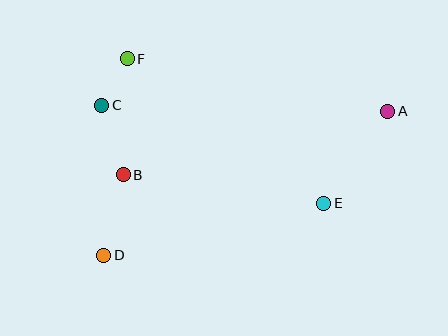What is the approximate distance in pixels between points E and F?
The distance between E and F is approximately 243 pixels.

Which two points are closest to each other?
Points C and F are closest to each other.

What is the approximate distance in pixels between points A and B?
The distance between A and B is approximately 272 pixels.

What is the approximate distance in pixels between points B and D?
The distance between B and D is approximately 83 pixels.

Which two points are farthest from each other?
Points A and D are farthest from each other.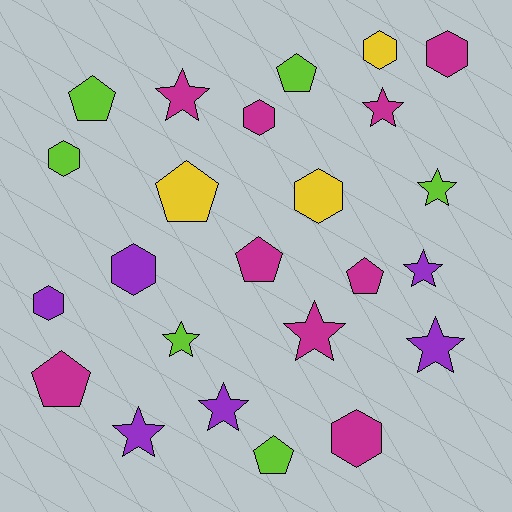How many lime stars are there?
There are 2 lime stars.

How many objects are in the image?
There are 24 objects.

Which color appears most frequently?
Magenta, with 9 objects.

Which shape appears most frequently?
Star, with 9 objects.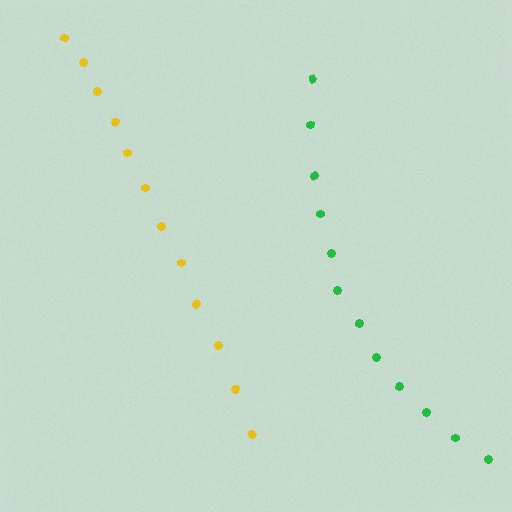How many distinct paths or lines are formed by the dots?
There are 2 distinct paths.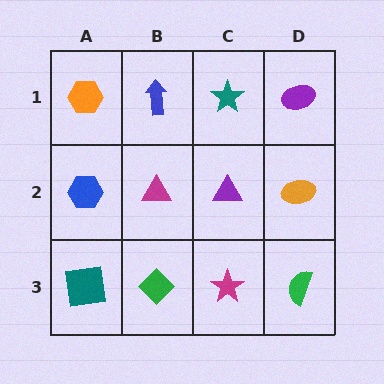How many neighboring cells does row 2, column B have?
4.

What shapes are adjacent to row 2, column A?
An orange hexagon (row 1, column A), a teal square (row 3, column A), a magenta triangle (row 2, column B).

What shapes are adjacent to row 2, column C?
A teal star (row 1, column C), a magenta star (row 3, column C), a magenta triangle (row 2, column B), an orange ellipse (row 2, column D).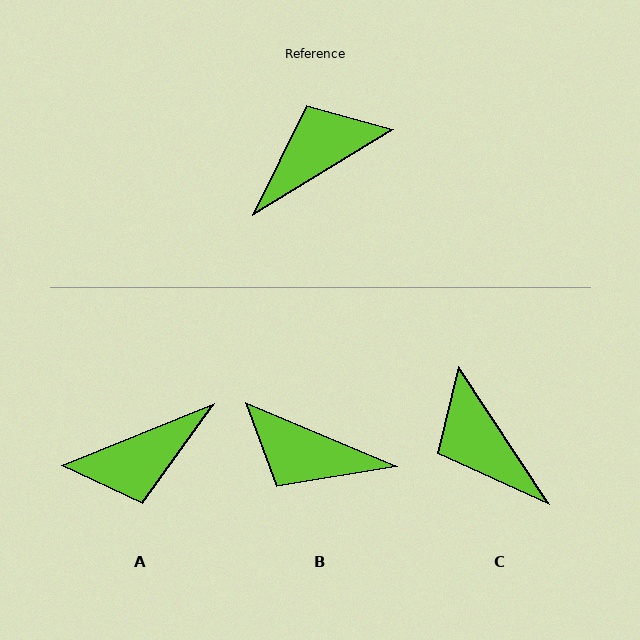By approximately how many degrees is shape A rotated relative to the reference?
Approximately 170 degrees counter-clockwise.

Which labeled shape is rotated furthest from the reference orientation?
A, about 170 degrees away.